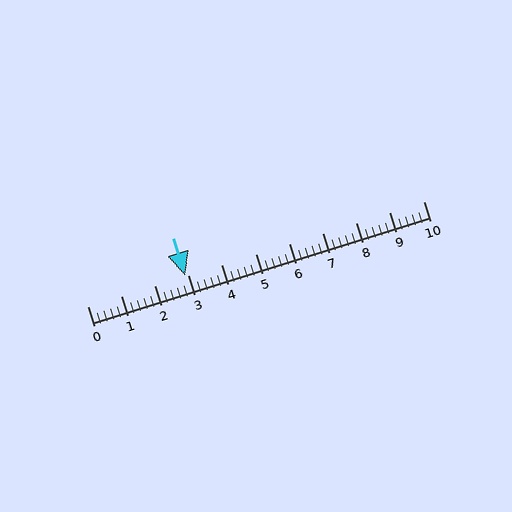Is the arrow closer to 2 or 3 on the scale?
The arrow is closer to 3.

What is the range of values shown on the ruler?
The ruler shows values from 0 to 10.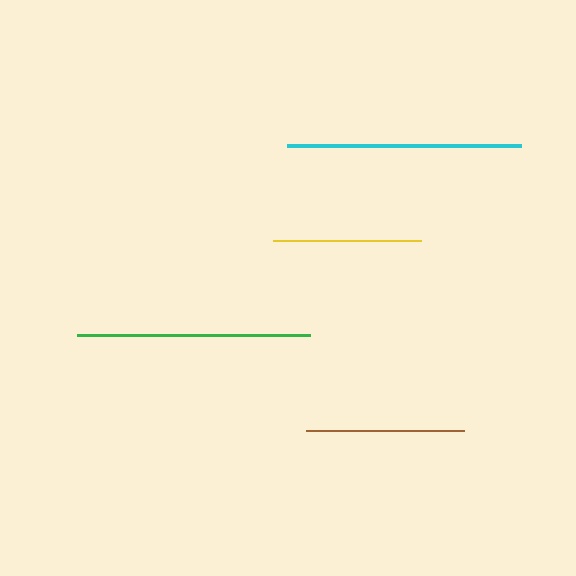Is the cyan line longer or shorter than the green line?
The cyan line is longer than the green line.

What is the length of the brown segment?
The brown segment is approximately 158 pixels long.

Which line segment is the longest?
The cyan line is the longest at approximately 234 pixels.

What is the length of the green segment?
The green segment is approximately 233 pixels long.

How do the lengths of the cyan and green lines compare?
The cyan and green lines are approximately the same length.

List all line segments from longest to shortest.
From longest to shortest: cyan, green, brown, yellow.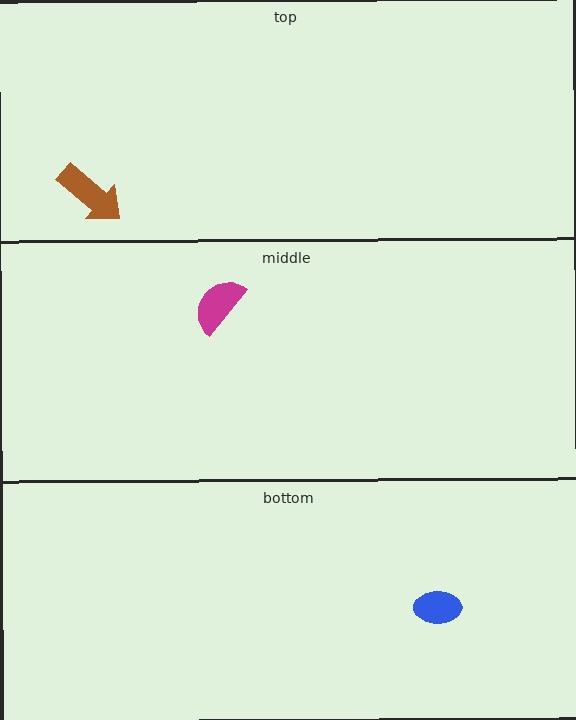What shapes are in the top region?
The brown arrow.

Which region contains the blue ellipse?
The bottom region.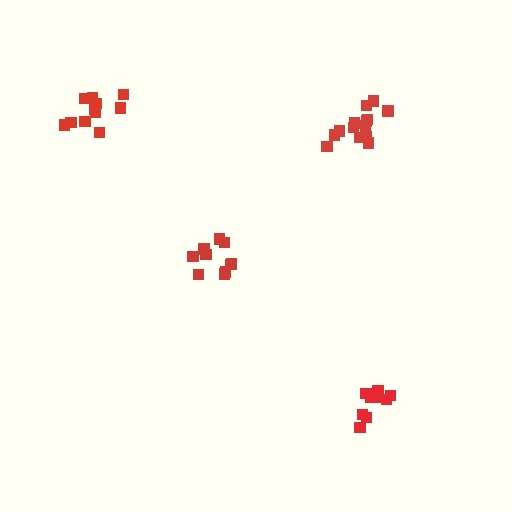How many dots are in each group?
Group 1: 10 dots, Group 2: 14 dots, Group 3: 12 dots, Group 4: 9 dots (45 total).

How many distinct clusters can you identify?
There are 4 distinct clusters.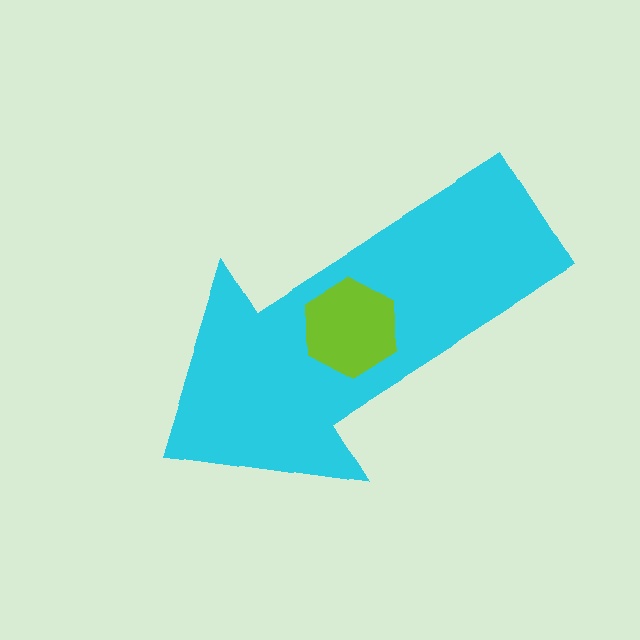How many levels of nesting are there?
2.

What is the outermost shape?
The cyan arrow.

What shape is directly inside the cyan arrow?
The lime hexagon.